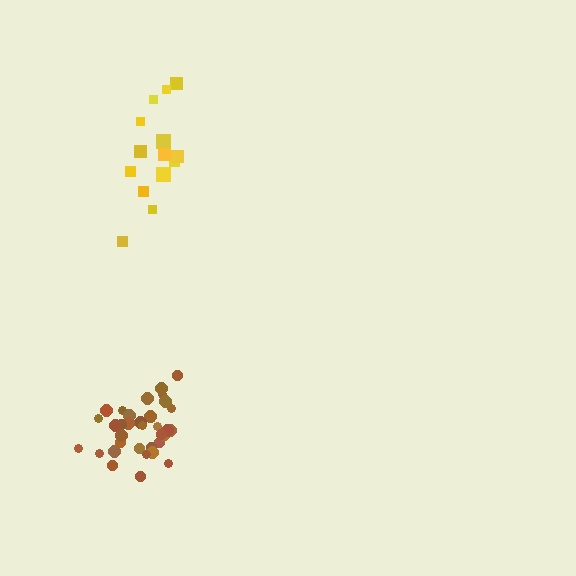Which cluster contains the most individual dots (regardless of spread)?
Brown (35).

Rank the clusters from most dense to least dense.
brown, yellow.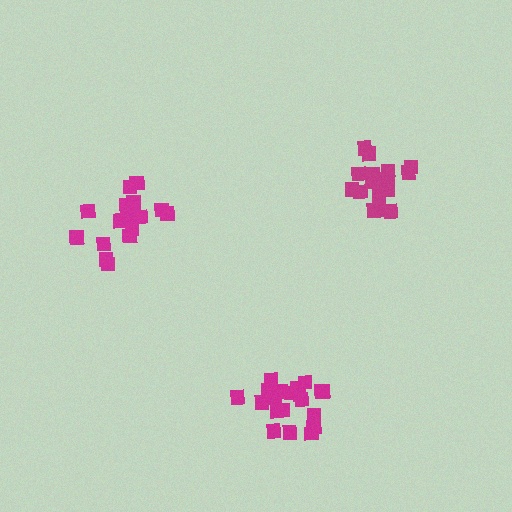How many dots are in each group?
Group 1: 19 dots, Group 2: 18 dots, Group 3: 20 dots (57 total).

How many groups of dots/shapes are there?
There are 3 groups.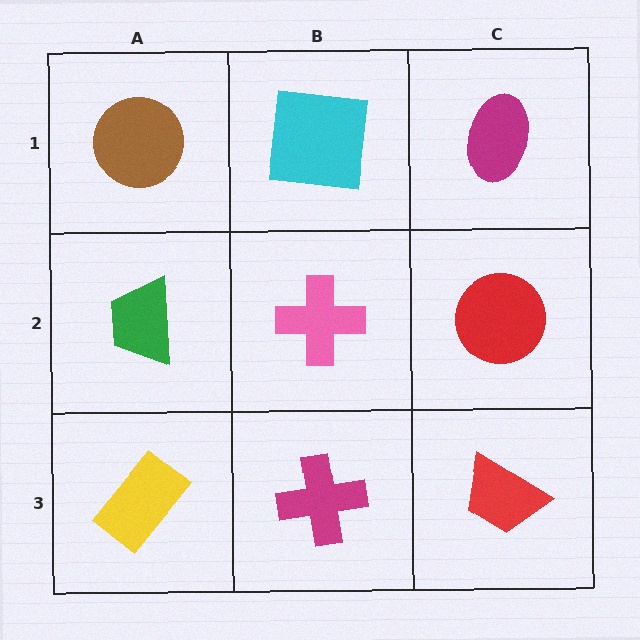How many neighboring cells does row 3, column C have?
2.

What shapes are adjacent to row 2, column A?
A brown circle (row 1, column A), a yellow rectangle (row 3, column A), a pink cross (row 2, column B).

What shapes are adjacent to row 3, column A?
A green trapezoid (row 2, column A), a magenta cross (row 3, column B).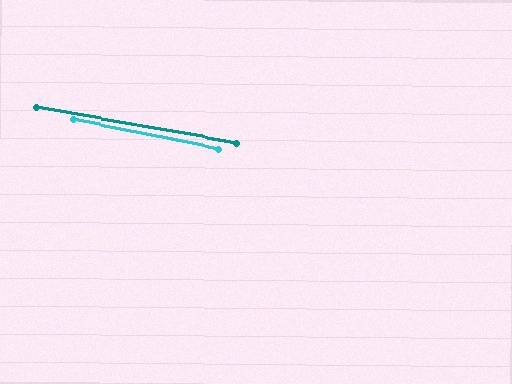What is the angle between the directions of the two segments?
Approximately 1 degree.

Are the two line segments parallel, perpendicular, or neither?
Parallel — their directions differ by only 1.1°.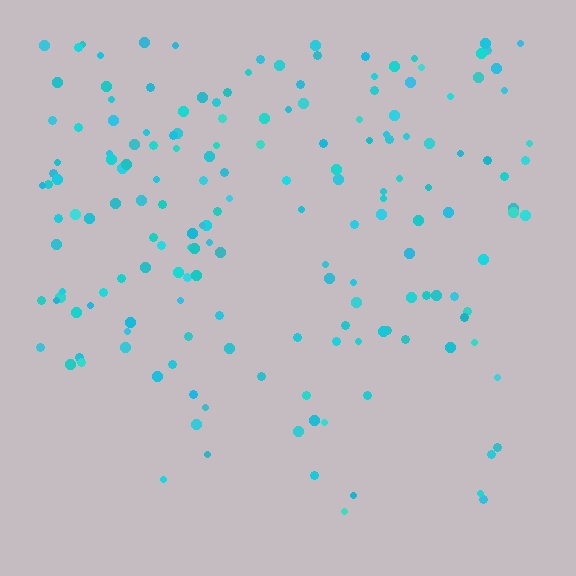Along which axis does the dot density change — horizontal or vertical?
Vertical.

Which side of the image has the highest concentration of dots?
The top.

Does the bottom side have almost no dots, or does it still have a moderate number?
Still a moderate number, just noticeably fewer than the top.